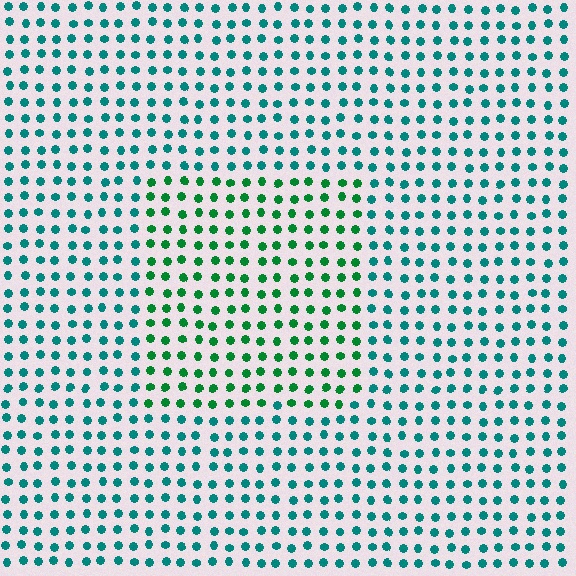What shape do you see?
I see a rectangle.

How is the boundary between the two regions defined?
The boundary is defined purely by a slight shift in hue (about 36 degrees). Spacing, size, and orientation are identical on both sides.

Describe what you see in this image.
The image is filled with small teal elements in a uniform arrangement. A rectangle-shaped region is visible where the elements are tinted to a slightly different hue, forming a subtle color boundary.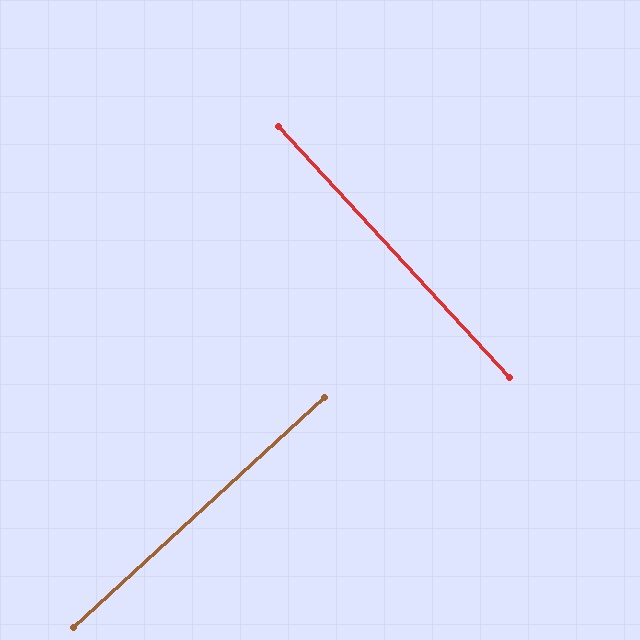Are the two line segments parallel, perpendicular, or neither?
Perpendicular — they meet at approximately 90°.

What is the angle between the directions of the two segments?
Approximately 90 degrees.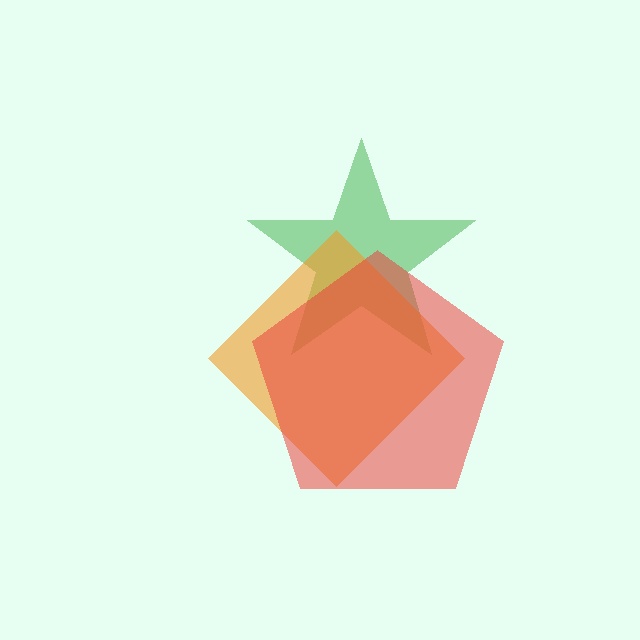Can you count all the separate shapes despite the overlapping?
Yes, there are 3 separate shapes.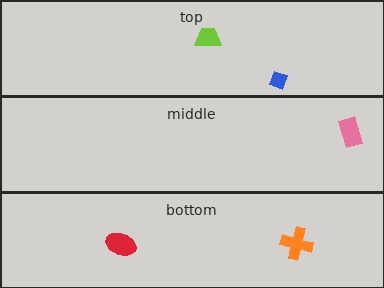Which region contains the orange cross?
The bottom region.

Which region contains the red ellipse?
The bottom region.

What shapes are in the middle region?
The pink rectangle.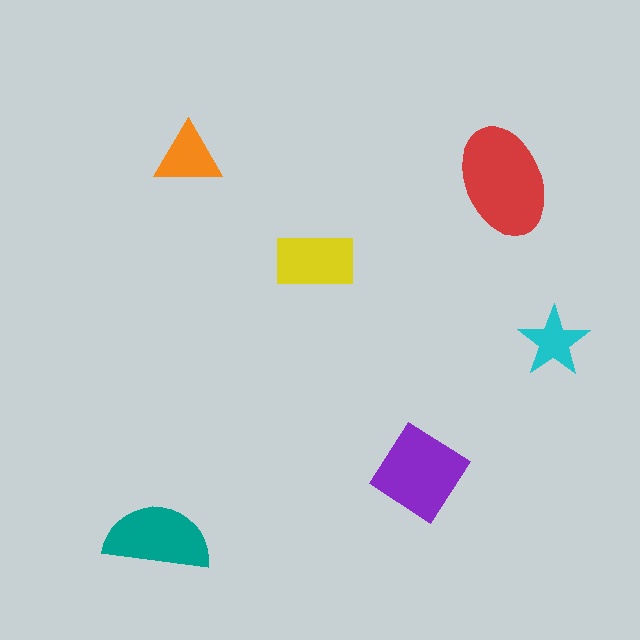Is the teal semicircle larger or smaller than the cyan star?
Larger.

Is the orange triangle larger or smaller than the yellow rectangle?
Smaller.